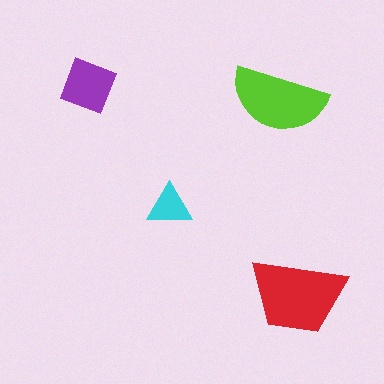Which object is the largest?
The red trapezoid.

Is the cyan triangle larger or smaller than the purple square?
Smaller.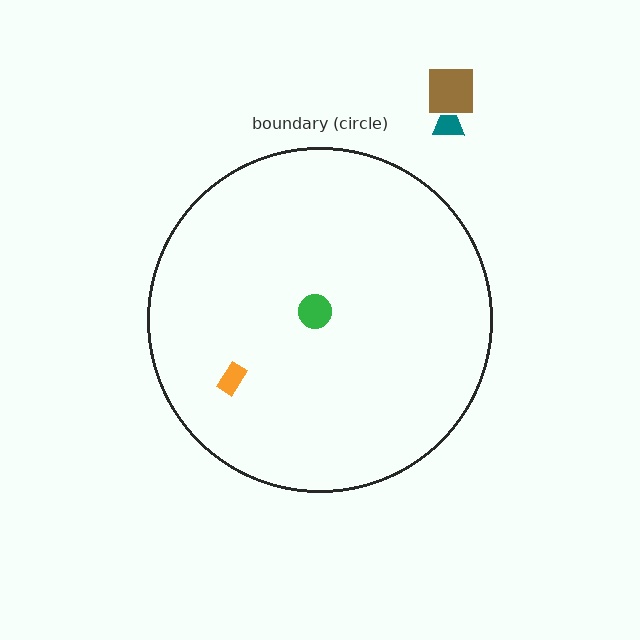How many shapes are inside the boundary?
2 inside, 2 outside.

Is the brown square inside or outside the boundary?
Outside.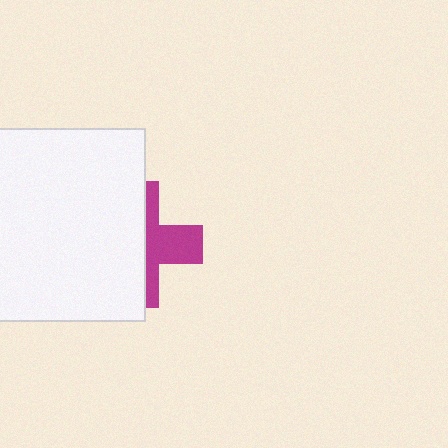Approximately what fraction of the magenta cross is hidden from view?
Roughly 59% of the magenta cross is hidden behind the white rectangle.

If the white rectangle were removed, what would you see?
You would see the complete magenta cross.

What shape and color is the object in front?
The object in front is a white rectangle.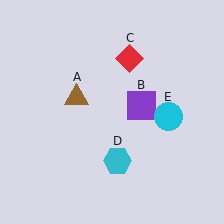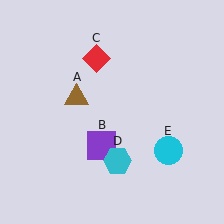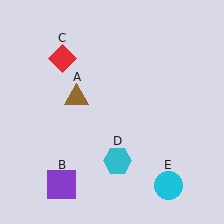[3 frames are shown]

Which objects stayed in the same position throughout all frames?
Brown triangle (object A) and cyan hexagon (object D) remained stationary.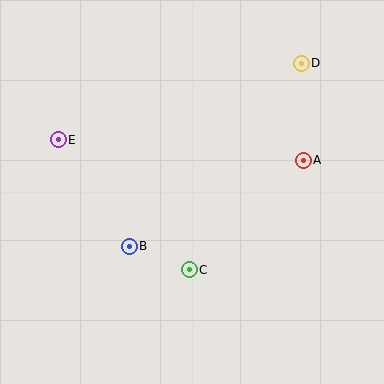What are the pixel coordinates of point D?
Point D is at (301, 63).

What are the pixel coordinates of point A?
Point A is at (303, 160).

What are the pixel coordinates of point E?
Point E is at (58, 140).